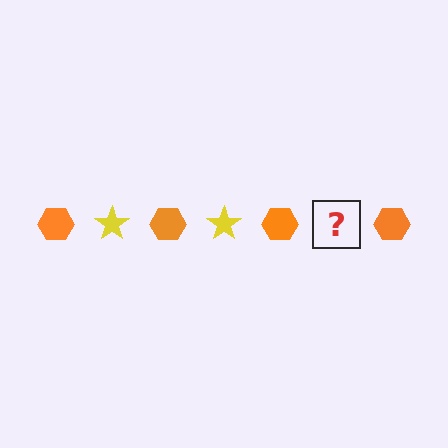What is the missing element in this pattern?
The missing element is a yellow star.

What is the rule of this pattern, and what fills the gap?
The rule is that the pattern alternates between orange hexagon and yellow star. The gap should be filled with a yellow star.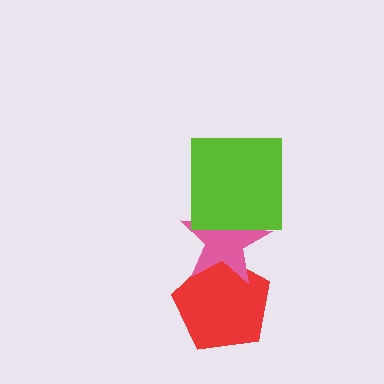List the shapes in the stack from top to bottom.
From top to bottom: the lime square, the pink star, the red pentagon.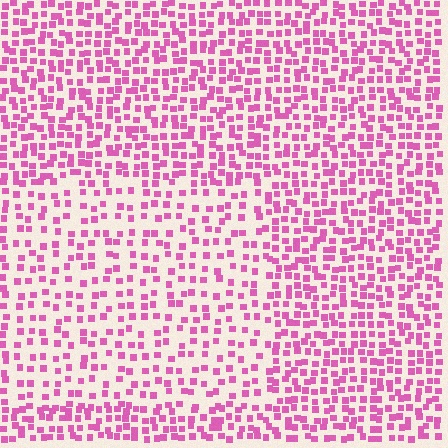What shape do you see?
I see a rectangle.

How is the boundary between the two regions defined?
The boundary is defined by a change in element density (approximately 1.8x ratio). All elements are the same color, size, and shape.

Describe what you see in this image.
The image contains small pink elements arranged at two different densities. A rectangle-shaped region is visible where the elements are less densely packed than the surrounding area.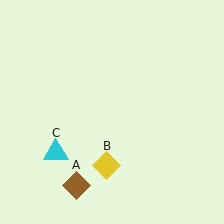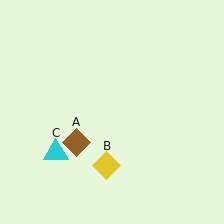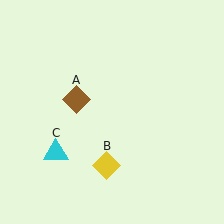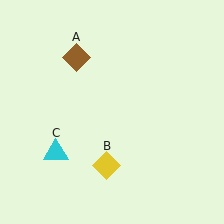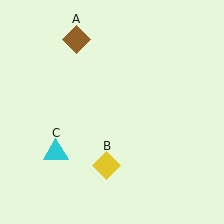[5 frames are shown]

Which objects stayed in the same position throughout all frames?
Yellow diamond (object B) and cyan triangle (object C) remained stationary.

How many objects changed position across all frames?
1 object changed position: brown diamond (object A).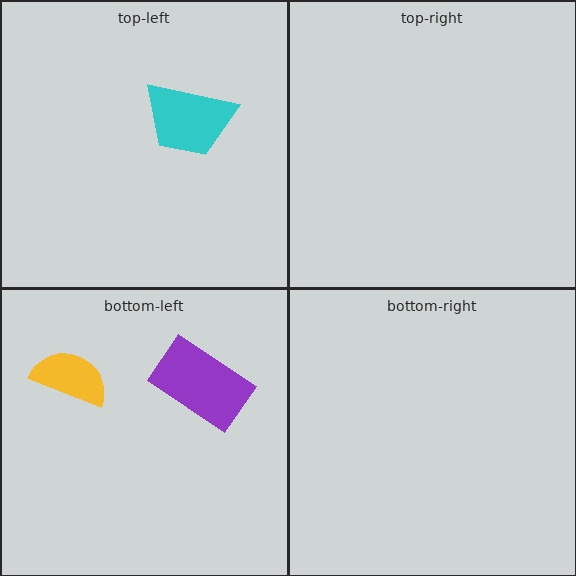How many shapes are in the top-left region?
1.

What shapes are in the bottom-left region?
The purple rectangle, the yellow semicircle.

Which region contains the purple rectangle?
The bottom-left region.